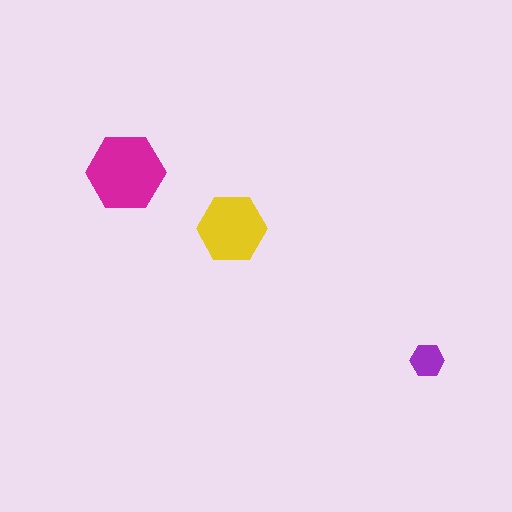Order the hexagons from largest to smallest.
the magenta one, the yellow one, the purple one.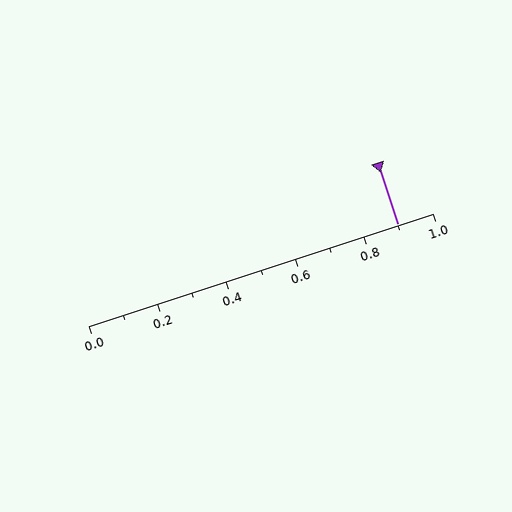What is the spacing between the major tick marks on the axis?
The major ticks are spaced 0.2 apart.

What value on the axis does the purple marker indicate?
The marker indicates approximately 0.9.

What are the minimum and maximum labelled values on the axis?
The axis runs from 0.0 to 1.0.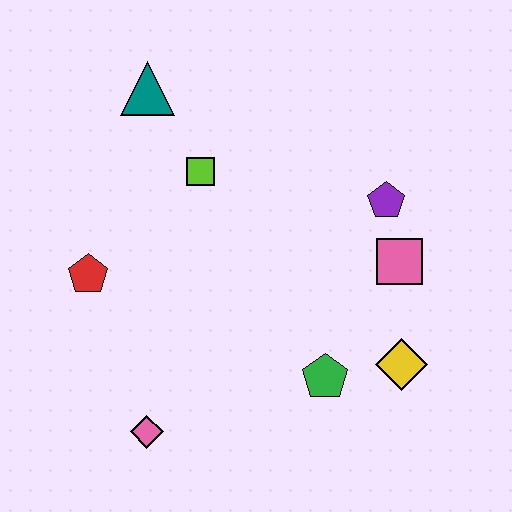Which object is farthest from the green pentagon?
The teal triangle is farthest from the green pentagon.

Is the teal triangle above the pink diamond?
Yes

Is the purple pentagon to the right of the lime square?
Yes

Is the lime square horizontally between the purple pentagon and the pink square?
No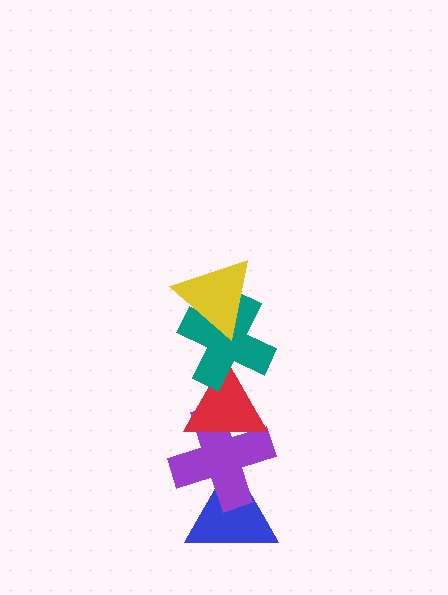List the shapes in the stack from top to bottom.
From top to bottom: the yellow triangle, the teal cross, the red triangle, the purple cross, the blue triangle.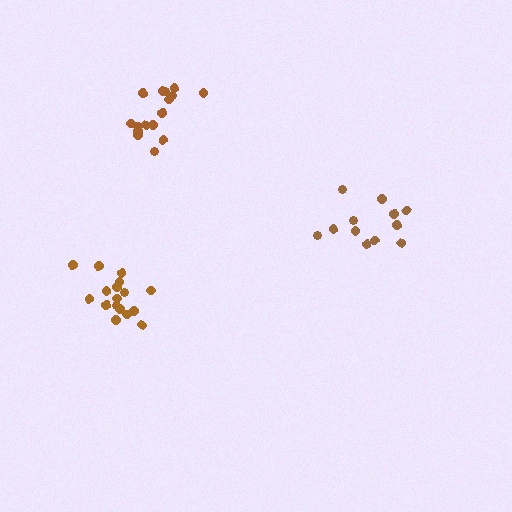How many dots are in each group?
Group 1: 12 dots, Group 2: 16 dots, Group 3: 17 dots (45 total).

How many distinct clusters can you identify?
There are 3 distinct clusters.